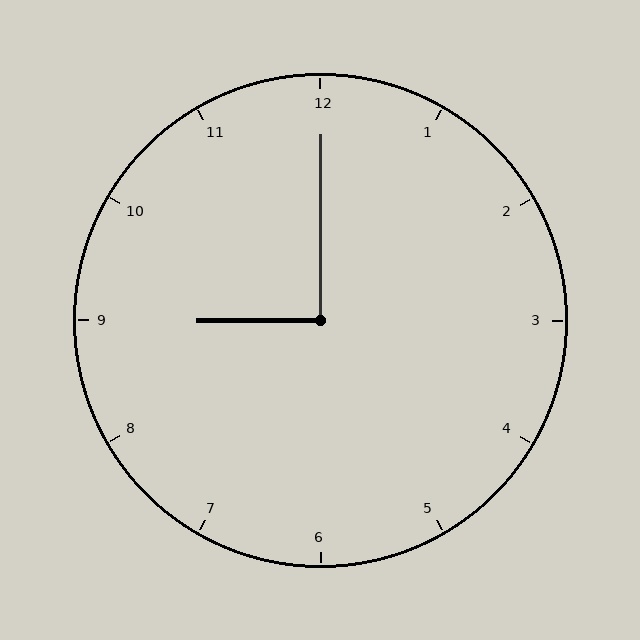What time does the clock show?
9:00.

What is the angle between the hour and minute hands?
Approximately 90 degrees.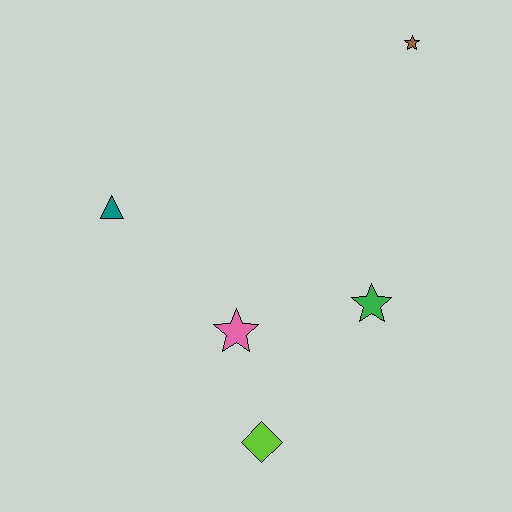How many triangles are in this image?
There is 1 triangle.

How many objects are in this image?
There are 5 objects.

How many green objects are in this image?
There is 1 green object.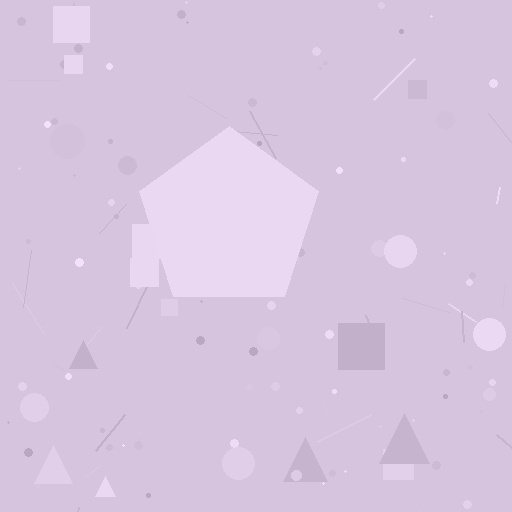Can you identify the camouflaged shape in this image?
The camouflaged shape is a pentagon.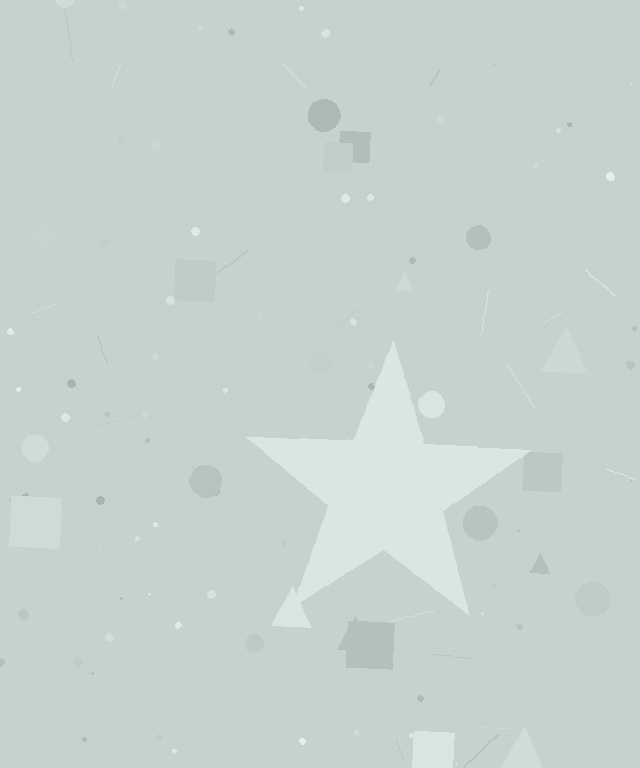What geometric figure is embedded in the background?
A star is embedded in the background.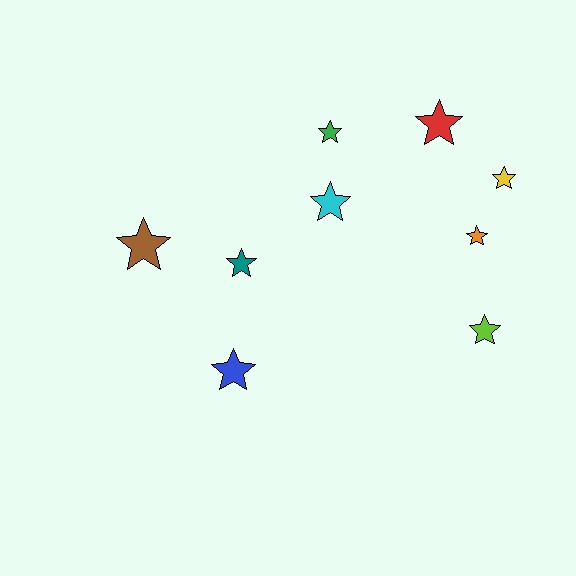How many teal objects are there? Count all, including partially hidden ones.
There is 1 teal object.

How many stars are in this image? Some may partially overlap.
There are 9 stars.